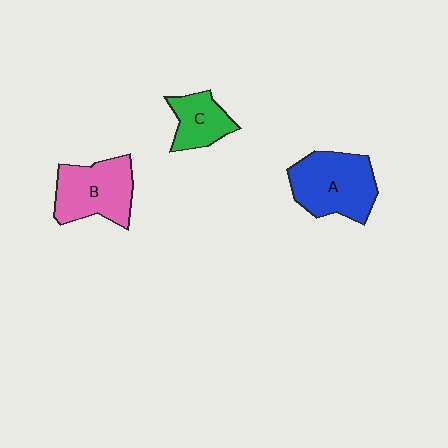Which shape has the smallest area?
Shape C (green).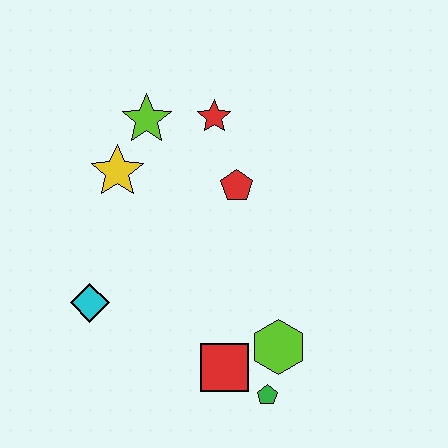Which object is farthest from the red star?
The green pentagon is farthest from the red star.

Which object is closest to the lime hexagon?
The green pentagon is closest to the lime hexagon.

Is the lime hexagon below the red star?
Yes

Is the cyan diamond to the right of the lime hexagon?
No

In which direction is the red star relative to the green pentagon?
The red star is above the green pentagon.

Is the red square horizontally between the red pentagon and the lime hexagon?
No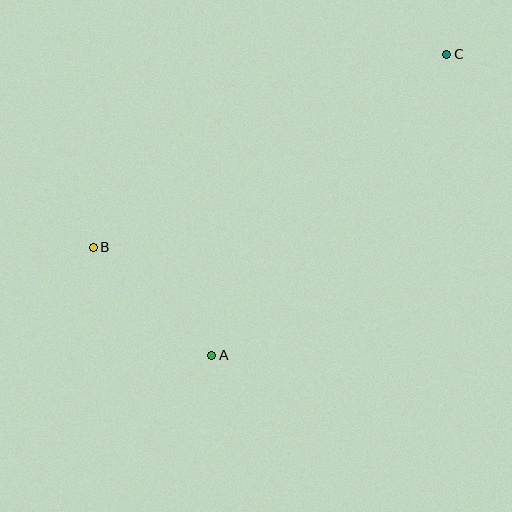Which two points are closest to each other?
Points A and B are closest to each other.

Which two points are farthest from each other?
Points B and C are farthest from each other.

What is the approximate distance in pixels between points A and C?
The distance between A and C is approximately 382 pixels.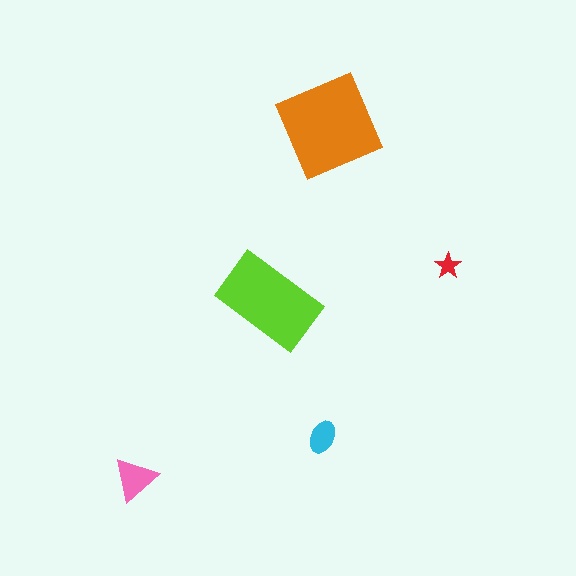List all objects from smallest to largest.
The red star, the cyan ellipse, the pink triangle, the lime rectangle, the orange diamond.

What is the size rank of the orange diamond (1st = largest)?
1st.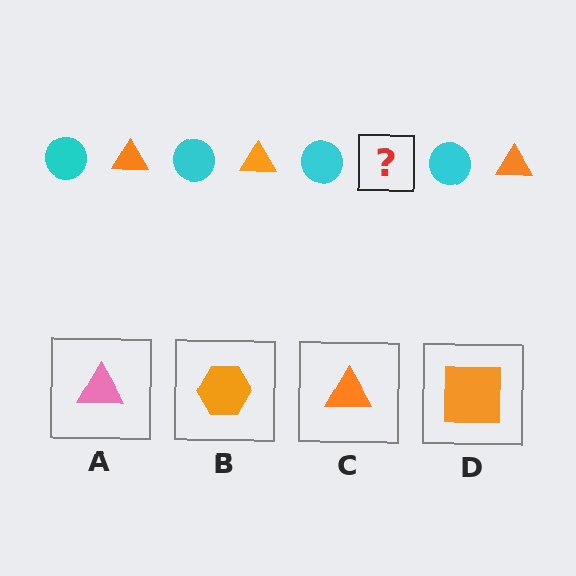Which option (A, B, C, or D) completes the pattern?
C.